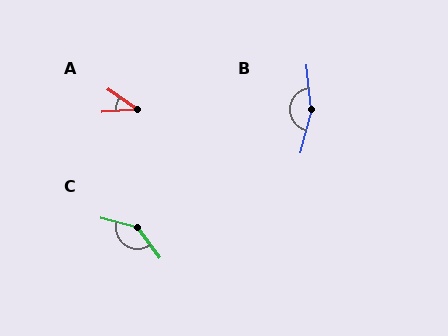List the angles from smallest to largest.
A (40°), C (141°), B (160°).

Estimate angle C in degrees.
Approximately 141 degrees.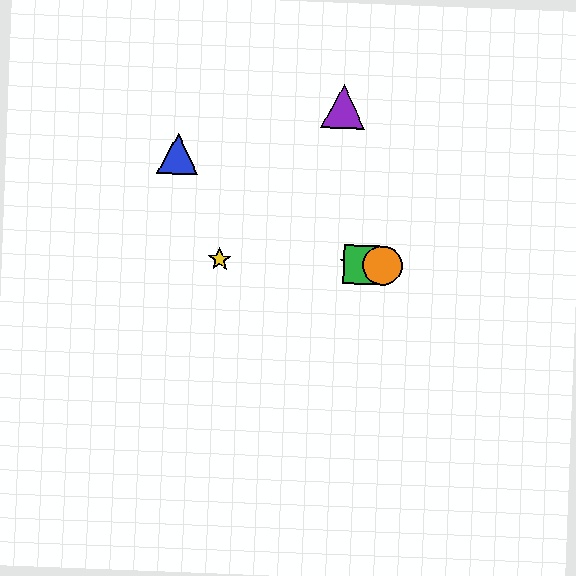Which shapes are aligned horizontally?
The red star, the green square, the yellow star, the orange circle are aligned horizontally.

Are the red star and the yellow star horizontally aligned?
Yes, both are at y≈264.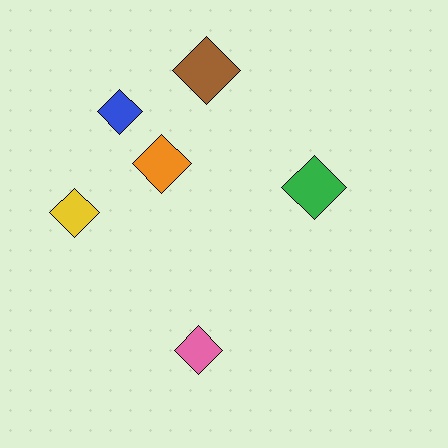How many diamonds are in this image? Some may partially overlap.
There are 6 diamonds.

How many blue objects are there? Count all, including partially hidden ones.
There is 1 blue object.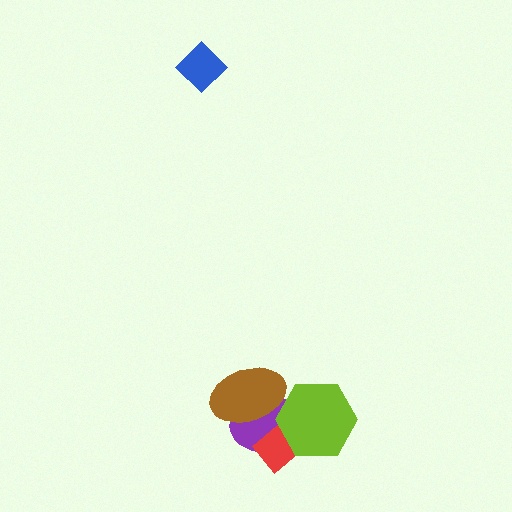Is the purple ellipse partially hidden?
Yes, it is partially covered by another shape.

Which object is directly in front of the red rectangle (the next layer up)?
The brown ellipse is directly in front of the red rectangle.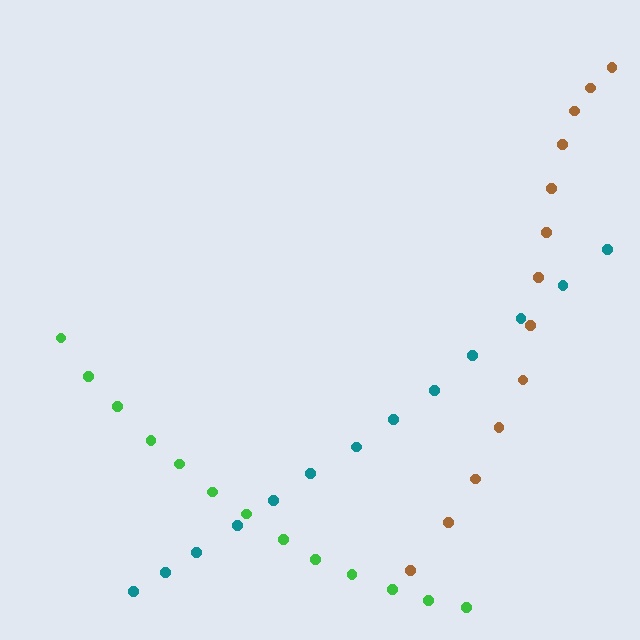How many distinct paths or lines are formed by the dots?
There are 3 distinct paths.